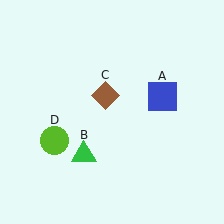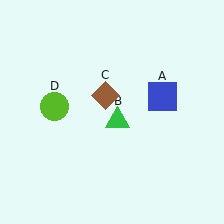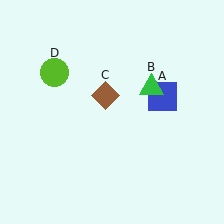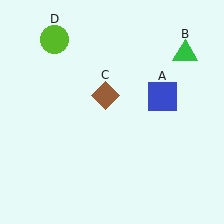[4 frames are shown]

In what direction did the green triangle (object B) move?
The green triangle (object B) moved up and to the right.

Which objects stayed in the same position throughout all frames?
Blue square (object A) and brown diamond (object C) remained stationary.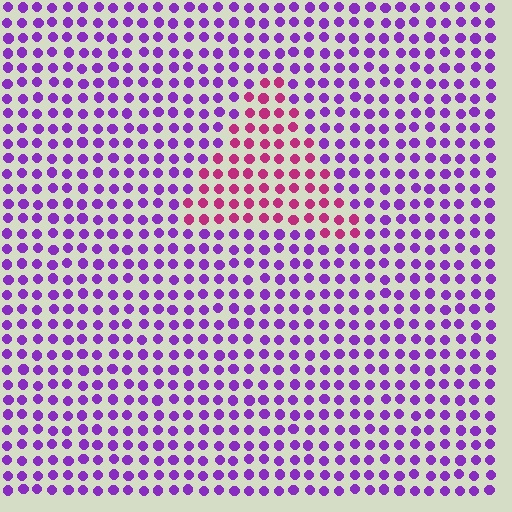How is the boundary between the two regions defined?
The boundary is defined purely by a slight shift in hue (about 50 degrees). Spacing, size, and orientation are identical on both sides.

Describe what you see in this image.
The image is filled with small purple elements in a uniform arrangement. A triangle-shaped region is visible where the elements are tinted to a slightly different hue, forming a subtle color boundary.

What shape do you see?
I see a triangle.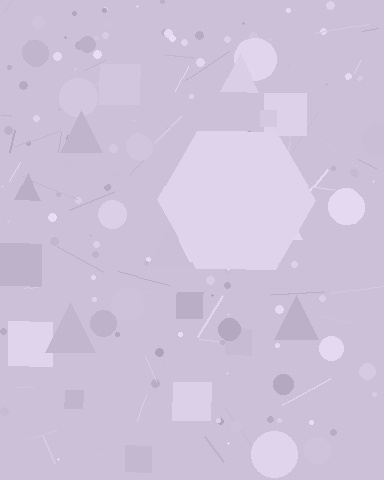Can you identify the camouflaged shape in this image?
The camouflaged shape is a hexagon.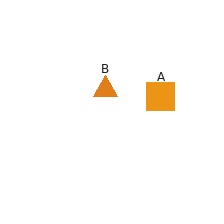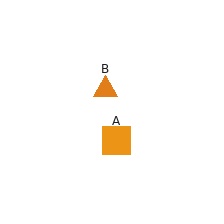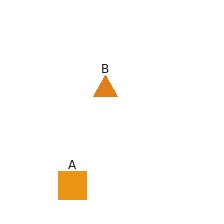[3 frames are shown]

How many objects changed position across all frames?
1 object changed position: orange square (object A).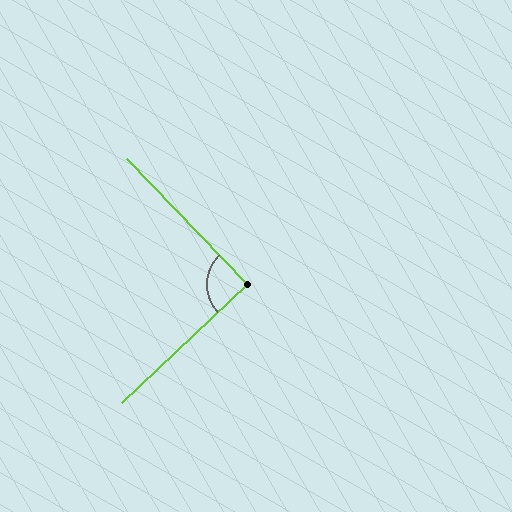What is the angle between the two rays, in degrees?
Approximately 89 degrees.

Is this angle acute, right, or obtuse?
It is approximately a right angle.